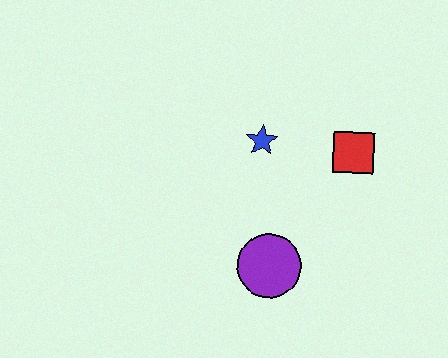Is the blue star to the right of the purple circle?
No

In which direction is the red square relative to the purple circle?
The red square is above the purple circle.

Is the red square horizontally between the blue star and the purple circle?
No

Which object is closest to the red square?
The blue star is closest to the red square.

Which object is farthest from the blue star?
The purple circle is farthest from the blue star.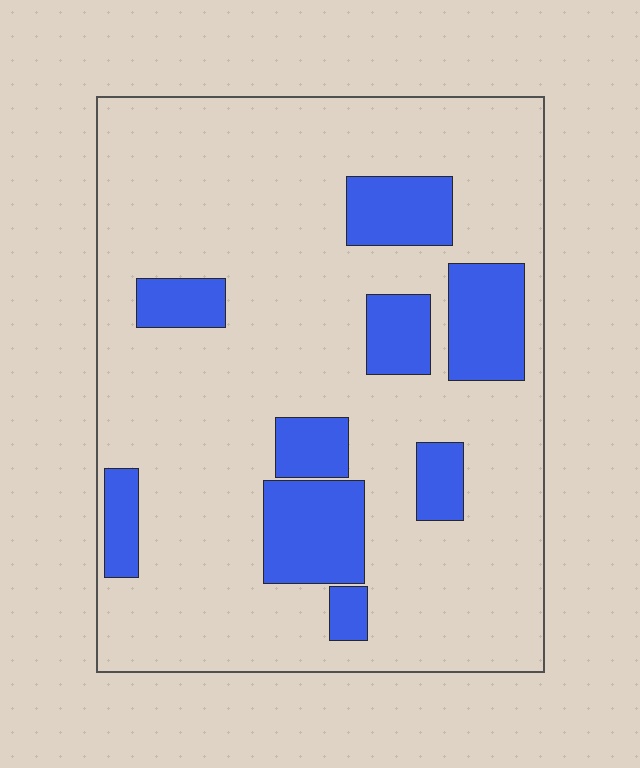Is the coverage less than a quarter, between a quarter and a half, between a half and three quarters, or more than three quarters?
Less than a quarter.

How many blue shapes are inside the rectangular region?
9.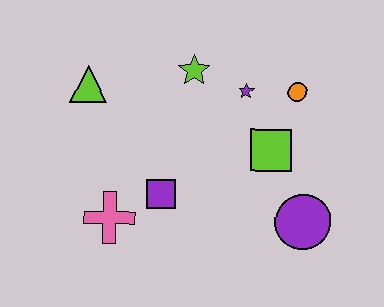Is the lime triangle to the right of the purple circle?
No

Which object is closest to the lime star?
The purple star is closest to the lime star.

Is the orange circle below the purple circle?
No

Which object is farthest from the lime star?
The purple circle is farthest from the lime star.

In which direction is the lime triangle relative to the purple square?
The lime triangle is above the purple square.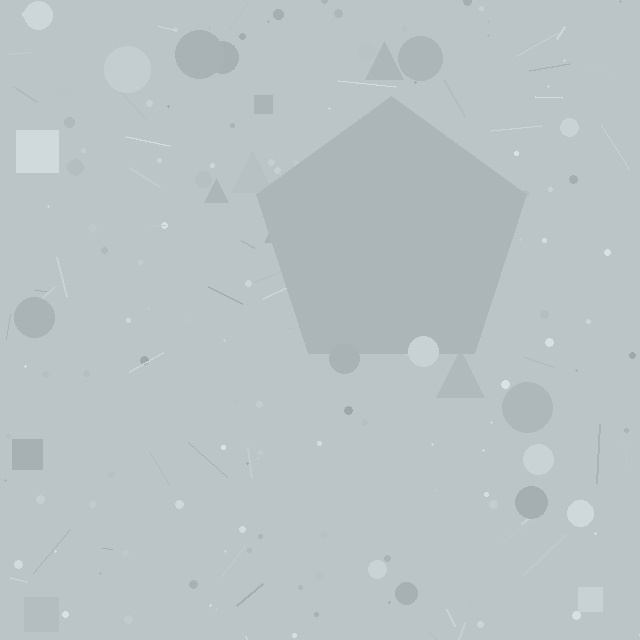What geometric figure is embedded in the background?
A pentagon is embedded in the background.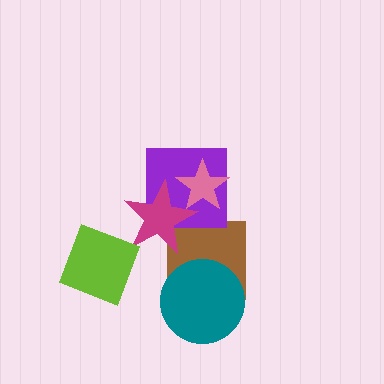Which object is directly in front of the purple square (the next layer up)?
The pink star is directly in front of the purple square.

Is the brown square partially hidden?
Yes, it is partially covered by another shape.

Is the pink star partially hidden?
Yes, it is partially covered by another shape.